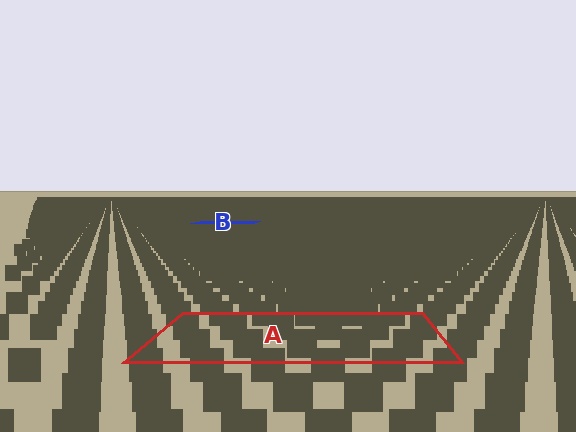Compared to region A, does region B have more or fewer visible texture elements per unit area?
Region B has more texture elements per unit area — they are packed more densely because it is farther away.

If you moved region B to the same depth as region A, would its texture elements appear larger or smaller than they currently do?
They would appear larger. At a closer depth, the same texture elements are projected at a bigger on-screen size.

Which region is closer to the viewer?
Region A is closer. The texture elements there are larger and more spread out.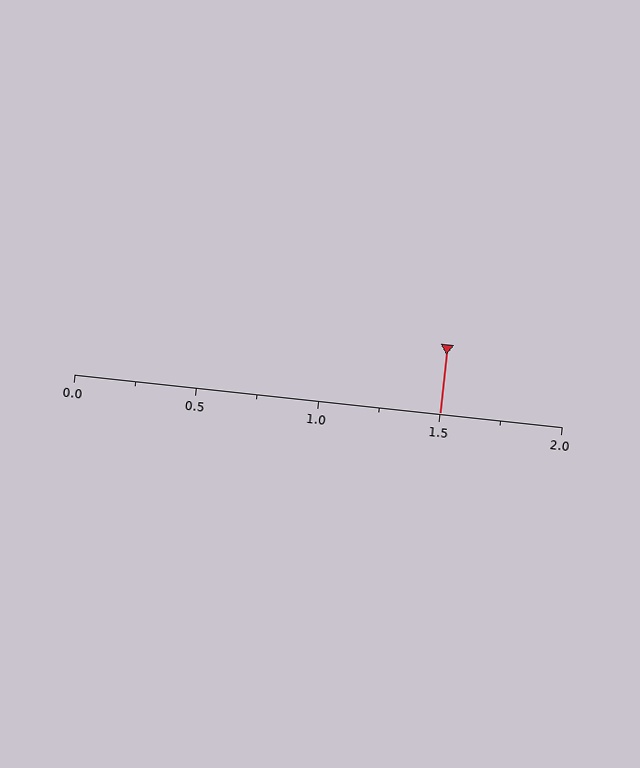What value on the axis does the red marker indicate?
The marker indicates approximately 1.5.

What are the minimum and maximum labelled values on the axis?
The axis runs from 0.0 to 2.0.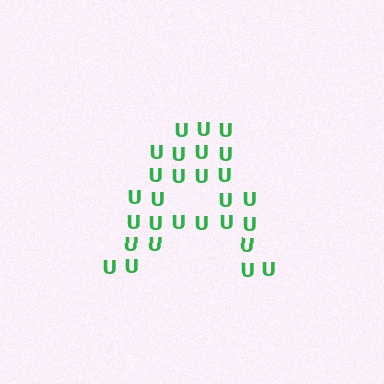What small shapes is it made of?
It is made of small letter U's.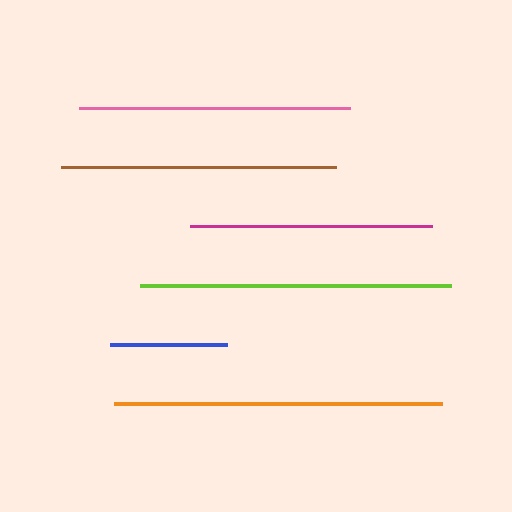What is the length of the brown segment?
The brown segment is approximately 276 pixels long.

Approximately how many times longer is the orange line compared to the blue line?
The orange line is approximately 2.8 times the length of the blue line.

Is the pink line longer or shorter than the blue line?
The pink line is longer than the blue line.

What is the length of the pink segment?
The pink segment is approximately 272 pixels long.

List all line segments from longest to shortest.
From longest to shortest: orange, lime, brown, pink, magenta, blue.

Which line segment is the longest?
The orange line is the longest at approximately 328 pixels.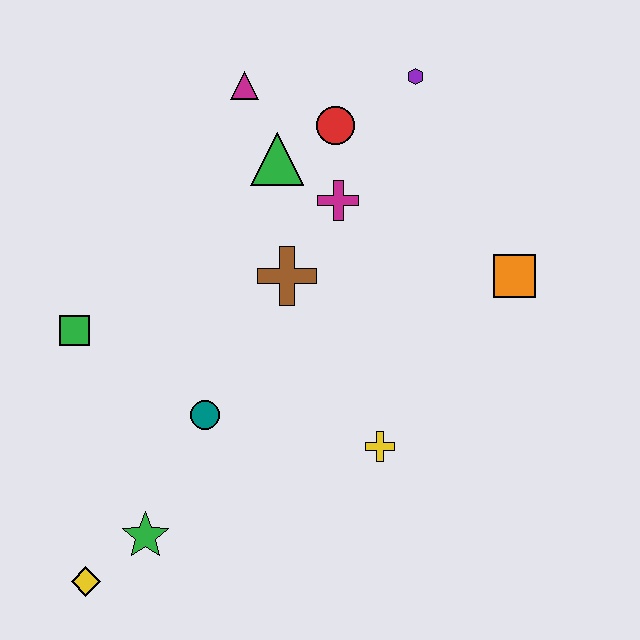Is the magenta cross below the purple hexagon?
Yes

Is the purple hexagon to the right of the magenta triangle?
Yes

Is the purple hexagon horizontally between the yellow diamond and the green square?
No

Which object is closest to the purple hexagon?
The red circle is closest to the purple hexagon.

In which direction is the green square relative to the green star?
The green square is above the green star.